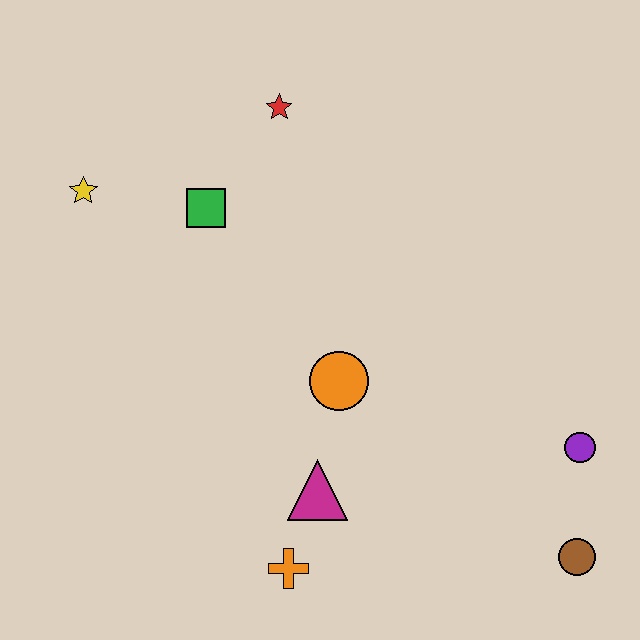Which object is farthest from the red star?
The brown circle is farthest from the red star.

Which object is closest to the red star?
The green square is closest to the red star.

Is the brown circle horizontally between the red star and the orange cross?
No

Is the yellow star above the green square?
Yes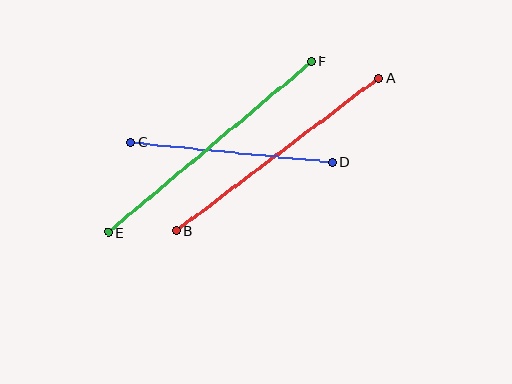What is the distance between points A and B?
The distance is approximately 253 pixels.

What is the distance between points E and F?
The distance is approximately 266 pixels.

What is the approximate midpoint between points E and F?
The midpoint is at approximately (210, 147) pixels.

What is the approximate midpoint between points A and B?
The midpoint is at approximately (277, 155) pixels.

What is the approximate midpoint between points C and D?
The midpoint is at approximately (231, 152) pixels.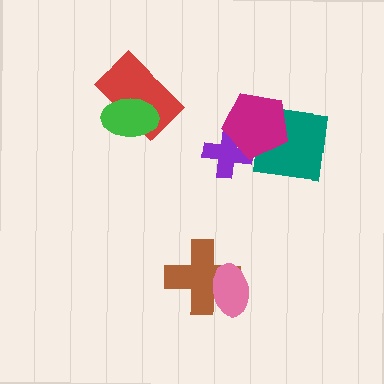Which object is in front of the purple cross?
The magenta pentagon is in front of the purple cross.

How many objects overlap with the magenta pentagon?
2 objects overlap with the magenta pentagon.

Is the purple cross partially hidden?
Yes, it is partially covered by another shape.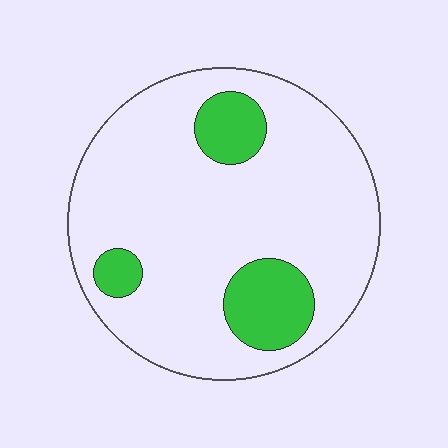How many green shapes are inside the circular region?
3.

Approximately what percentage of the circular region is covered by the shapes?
Approximately 15%.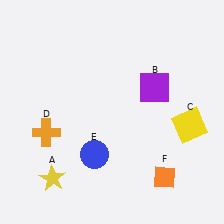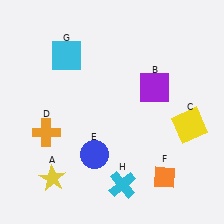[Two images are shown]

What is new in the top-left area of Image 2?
A cyan square (G) was added in the top-left area of Image 2.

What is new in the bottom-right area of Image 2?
A cyan cross (H) was added in the bottom-right area of Image 2.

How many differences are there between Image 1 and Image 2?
There are 2 differences between the two images.